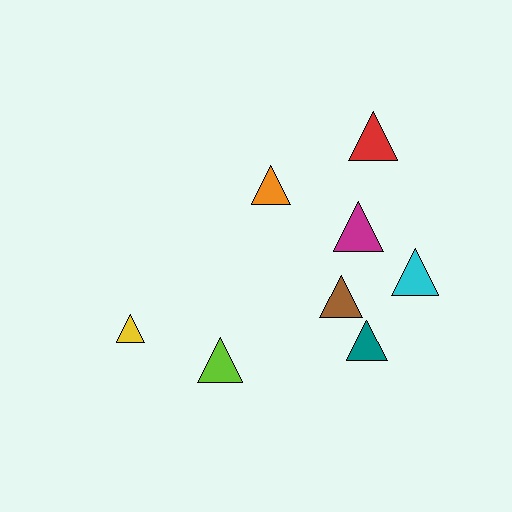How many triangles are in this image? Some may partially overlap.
There are 8 triangles.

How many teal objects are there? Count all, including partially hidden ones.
There is 1 teal object.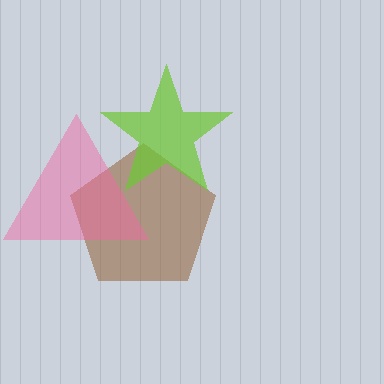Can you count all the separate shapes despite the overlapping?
Yes, there are 3 separate shapes.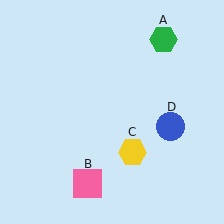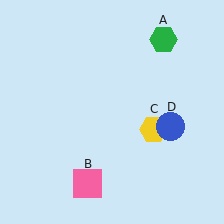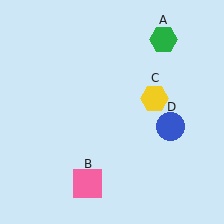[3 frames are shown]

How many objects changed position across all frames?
1 object changed position: yellow hexagon (object C).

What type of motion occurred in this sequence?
The yellow hexagon (object C) rotated counterclockwise around the center of the scene.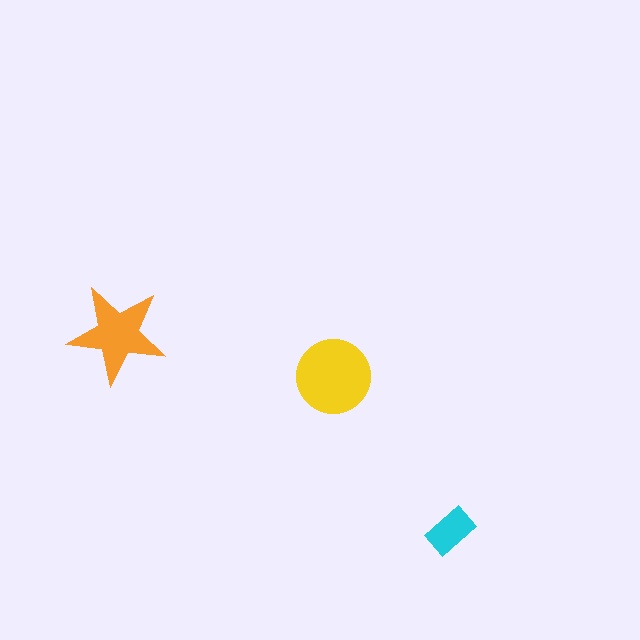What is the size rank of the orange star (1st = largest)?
2nd.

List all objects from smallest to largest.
The cyan rectangle, the orange star, the yellow circle.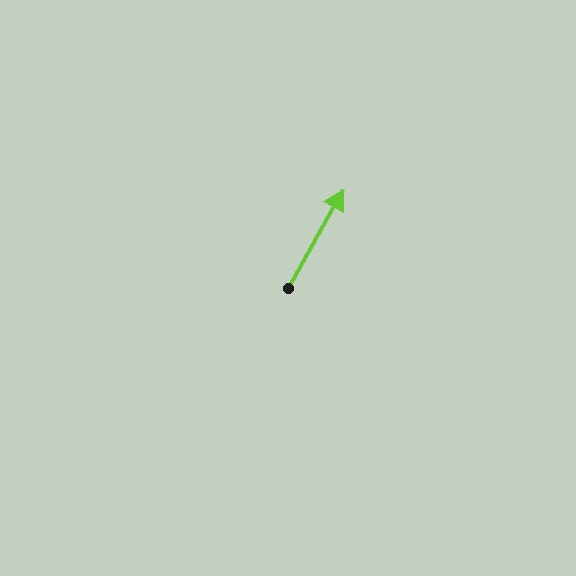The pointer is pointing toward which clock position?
Roughly 1 o'clock.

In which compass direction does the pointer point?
Northeast.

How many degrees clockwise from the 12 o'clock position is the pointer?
Approximately 29 degrees.